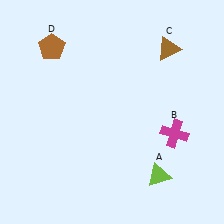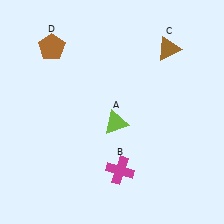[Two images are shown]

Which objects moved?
The objects that moved are: the lime triangle (A), the magenta cross (B).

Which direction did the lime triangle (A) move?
The lime triangle (A) moved up.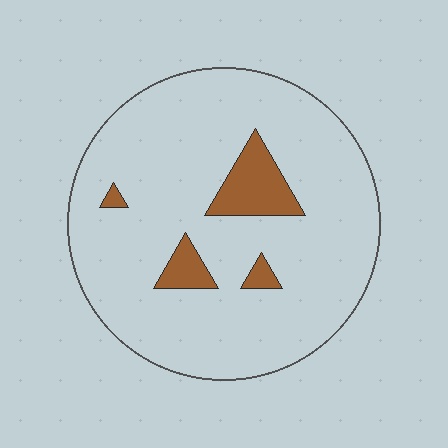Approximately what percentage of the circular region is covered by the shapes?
Approximately 10%.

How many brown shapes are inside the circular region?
4.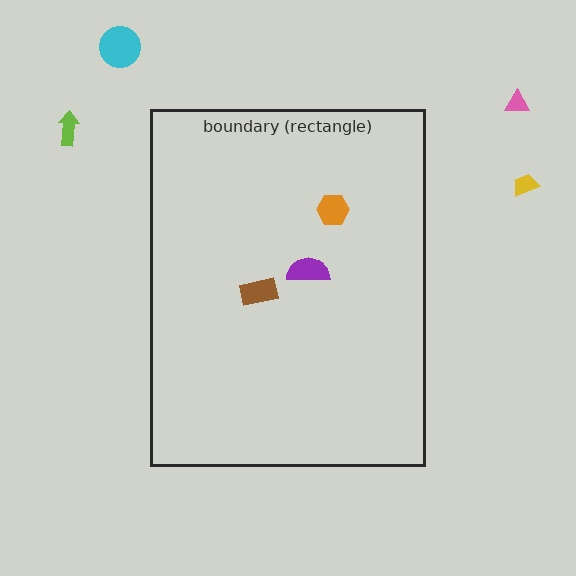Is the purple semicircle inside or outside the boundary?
Inside.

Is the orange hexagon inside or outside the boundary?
Inside.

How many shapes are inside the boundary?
3 inside, 4 outside.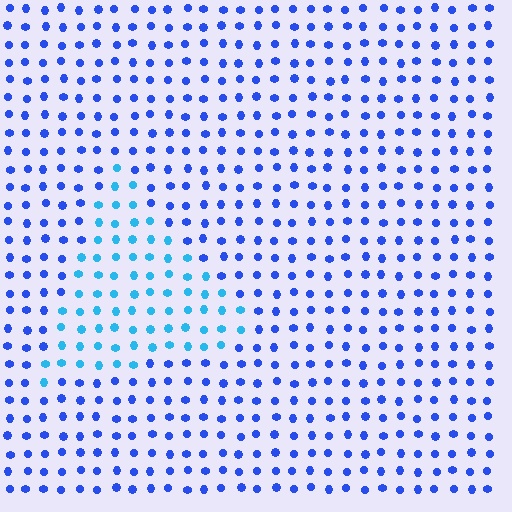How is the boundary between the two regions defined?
The boundary is defined purely by a slight shift in hue (about 33 degrees). Spacing, size, and orientation are identical on both sides.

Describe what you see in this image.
The image is filled with small blue elements in a uniform arrangement. A triangle-shaped region is visible where the elements are tinted to a slightly different hue, forming a subtle color boundary.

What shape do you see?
I see a triangle.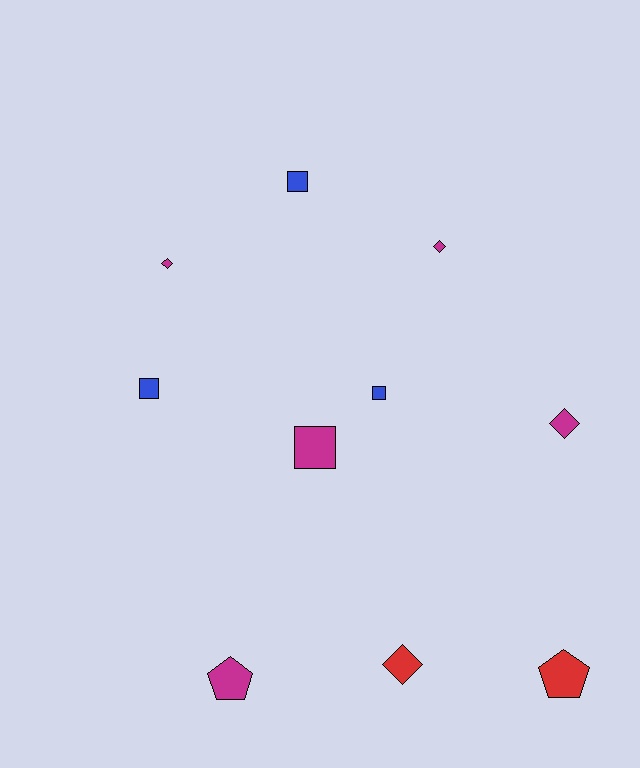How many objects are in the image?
There are 10 objects.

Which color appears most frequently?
Magenta, with 5 objects.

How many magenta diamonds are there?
There are 3 magenta diamonds.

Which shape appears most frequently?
Diamond, with 4 objects.